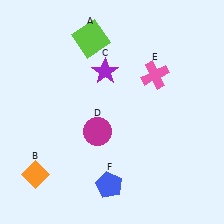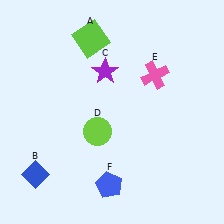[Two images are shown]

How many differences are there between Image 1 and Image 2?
There are 2 differences between the two images.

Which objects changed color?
B changed from orange to blue. D changed from magenta to lime.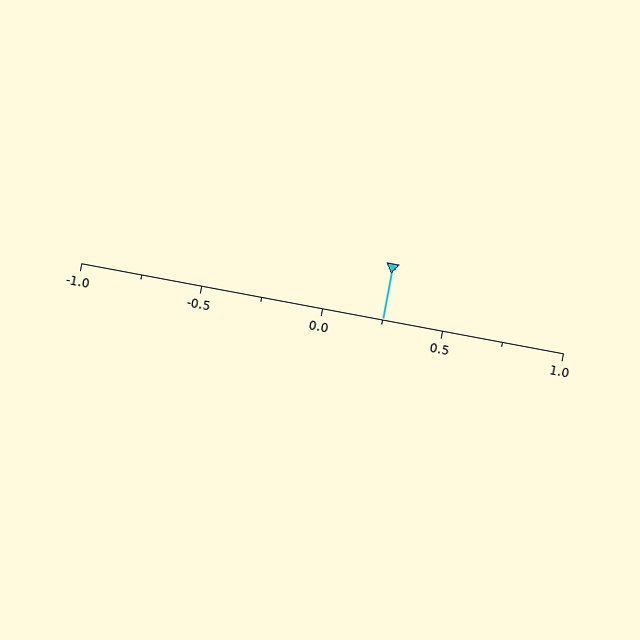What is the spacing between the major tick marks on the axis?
The major ticks are spaced 0.5 apart.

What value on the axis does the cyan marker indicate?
The marker indicates approximately 0.25.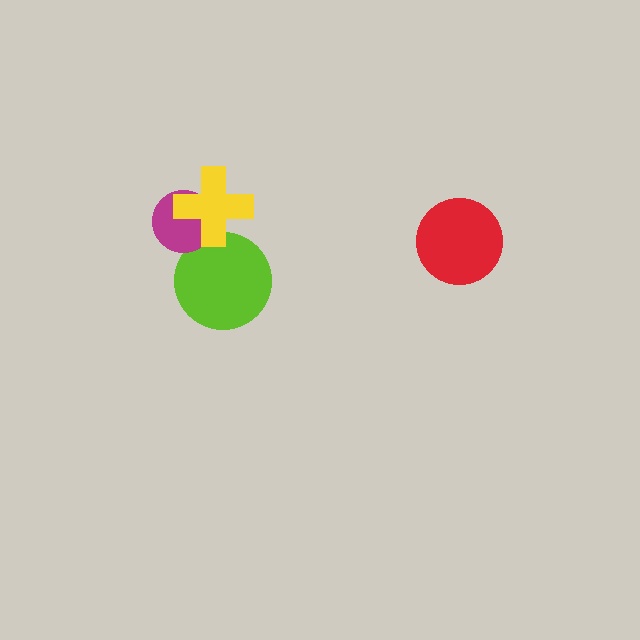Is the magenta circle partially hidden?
Yes, it is partially covered by another shape.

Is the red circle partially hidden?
No, no other shape covers it.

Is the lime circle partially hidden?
Yes, it is partially covered by another shape.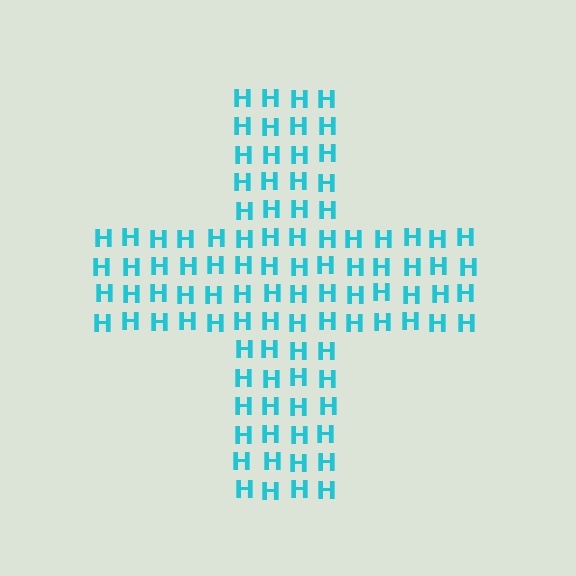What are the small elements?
The small elements are letter H's.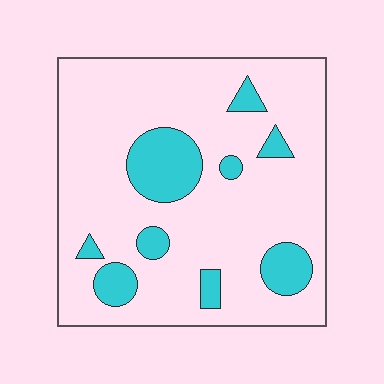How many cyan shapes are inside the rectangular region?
9.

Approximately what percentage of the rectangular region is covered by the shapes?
Approximately 15%.